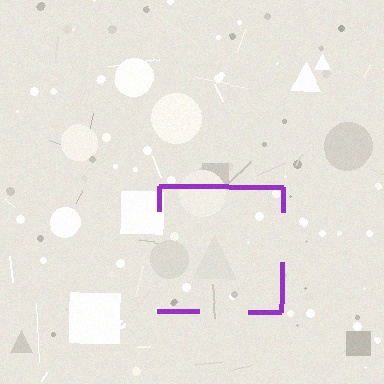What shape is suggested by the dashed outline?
The dashed outline suggests a square.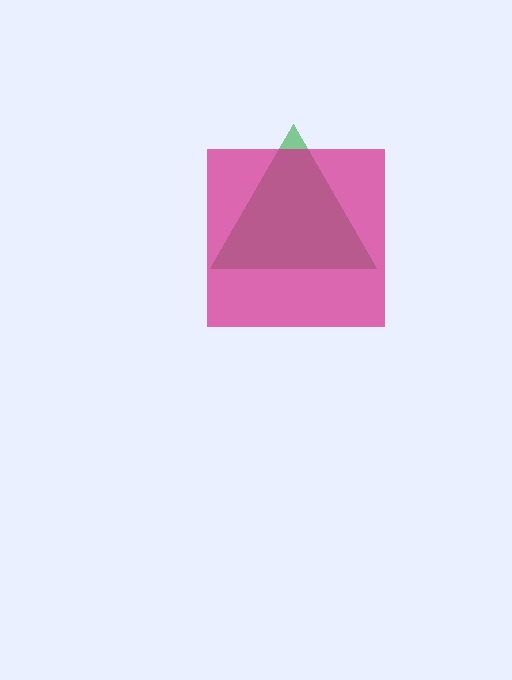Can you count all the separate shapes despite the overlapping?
Yes, there are 2 separate shapes.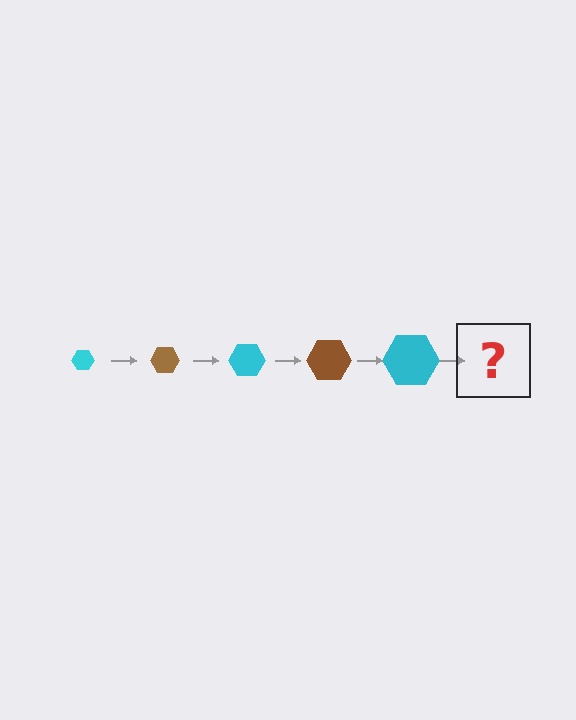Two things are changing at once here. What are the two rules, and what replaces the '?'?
The two rules are that the hexagon grows larger each step and the color cycles through cyan and brown. The '?' should be a brown hexagon, larger than the previous one.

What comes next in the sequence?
The next element should be a brown hexagon, larger than the previous one.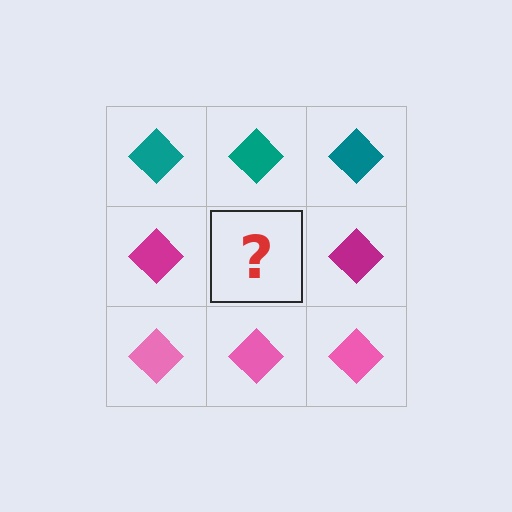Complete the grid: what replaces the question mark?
The question mark should be replaced with a magenta diamond.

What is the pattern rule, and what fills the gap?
The rule is that each row has a consistent color. The gap should be filled with a magenta diamond.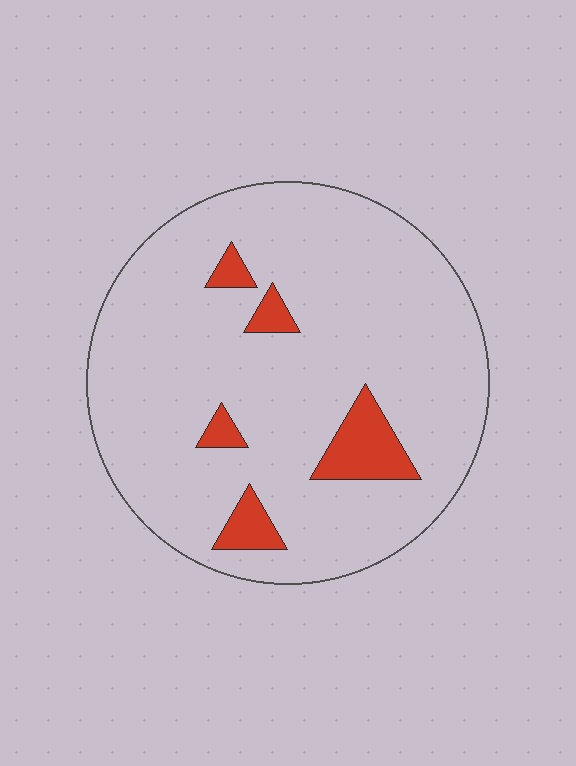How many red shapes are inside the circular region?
5.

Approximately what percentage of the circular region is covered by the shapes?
Approximately 10%.